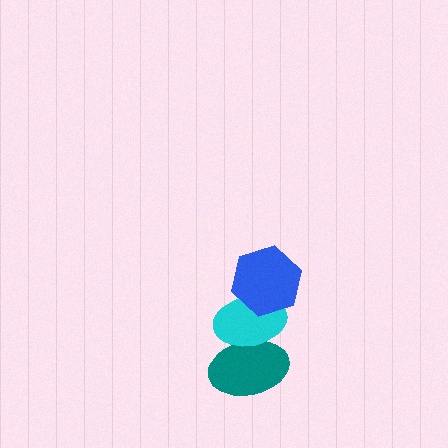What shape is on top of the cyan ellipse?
The blue hexagon is on top of the cyan ellipse.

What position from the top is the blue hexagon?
The blue hexagon is 1st from the top.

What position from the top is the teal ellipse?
The teal ellipse is 3rd from the top.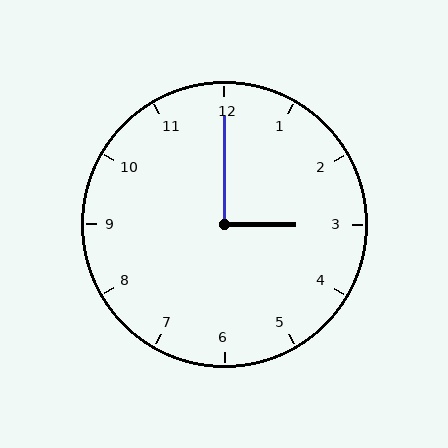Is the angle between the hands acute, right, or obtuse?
It is right.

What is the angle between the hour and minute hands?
Approximately 90 degrees.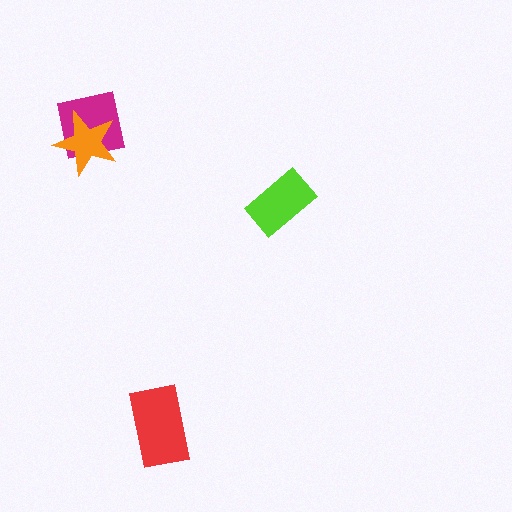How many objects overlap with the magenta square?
1 object overlaps with the magenta square.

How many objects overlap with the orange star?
1 object overlaps with the orange star.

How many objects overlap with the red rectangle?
0 objects overlap with the red rectangle.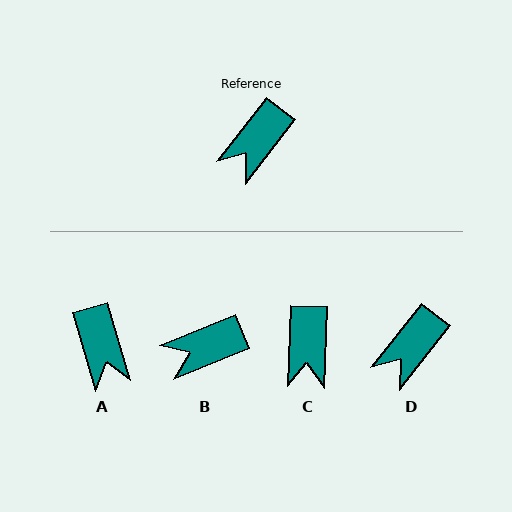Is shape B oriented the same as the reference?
No, it is off by about 29 degrees.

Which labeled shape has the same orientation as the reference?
D.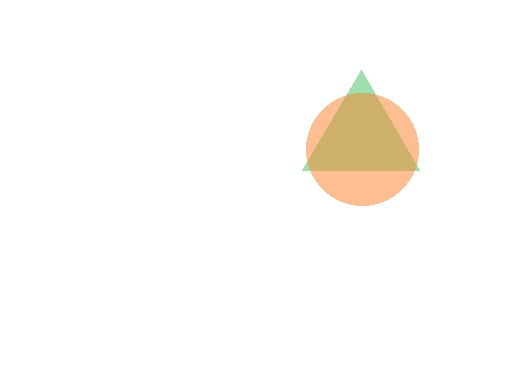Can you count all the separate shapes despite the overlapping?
Yes, there are 2 separate shapes.